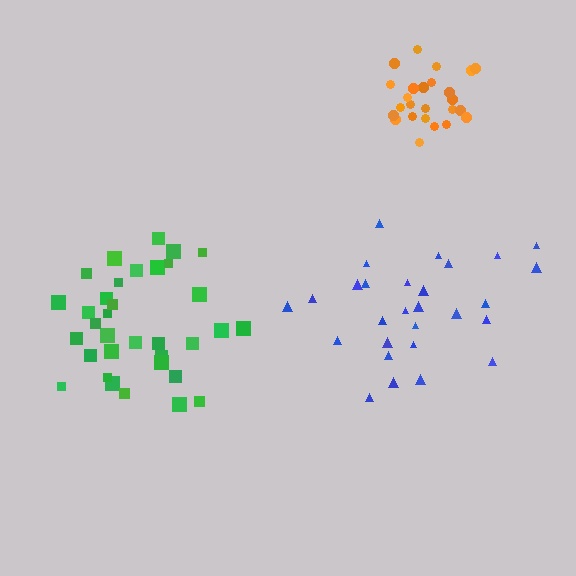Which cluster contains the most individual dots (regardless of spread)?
Green (34).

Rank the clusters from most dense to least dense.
orange, green, blue.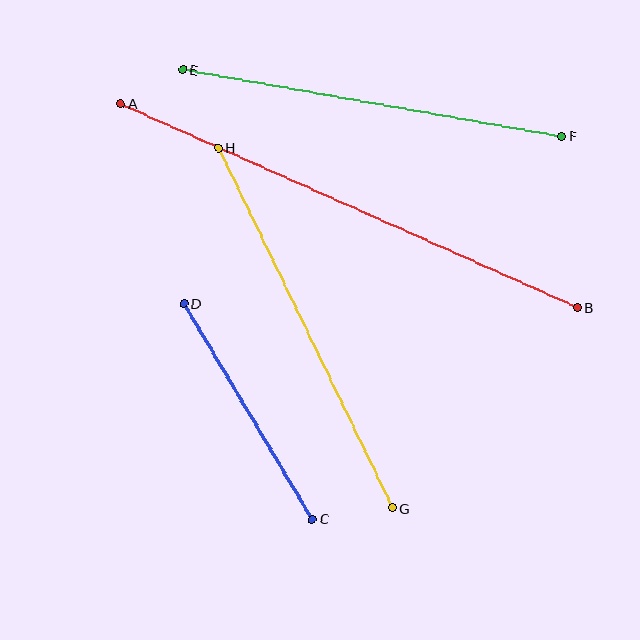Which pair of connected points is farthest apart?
Points A and B are farthest apart.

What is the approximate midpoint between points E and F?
The midpoint is at approximately (372, 103) pixels.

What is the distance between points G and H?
The distance is approximately 400 pixels.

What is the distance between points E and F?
The distance is approximately 385 pixels.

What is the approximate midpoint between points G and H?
The midpoint is at approximately (305, 328) pixels.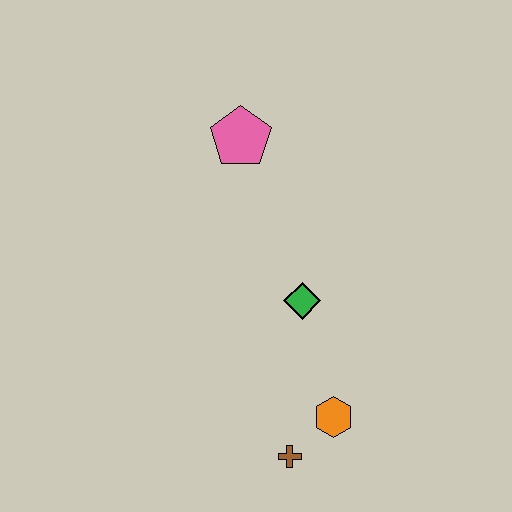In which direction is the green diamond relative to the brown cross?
The green diamond is above the brown cross.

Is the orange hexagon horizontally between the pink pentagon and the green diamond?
No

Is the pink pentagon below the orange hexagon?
No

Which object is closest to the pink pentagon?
The green diamond is closest to the pink pentagon.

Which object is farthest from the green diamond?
The pink pentagon is farthest from the green diamond.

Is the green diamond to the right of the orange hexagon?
No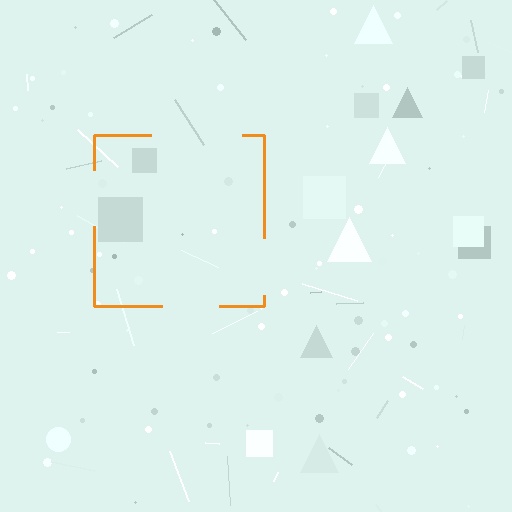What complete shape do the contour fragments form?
The contour fragments form a square.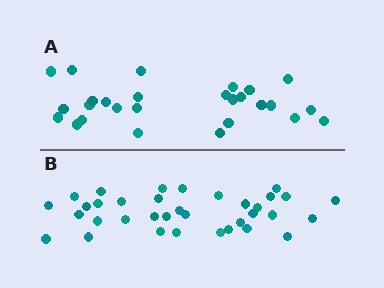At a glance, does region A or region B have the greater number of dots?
Region B (the bottom region) has more dots.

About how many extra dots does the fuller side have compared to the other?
Region B has roughly 8 or so more dots than region A.